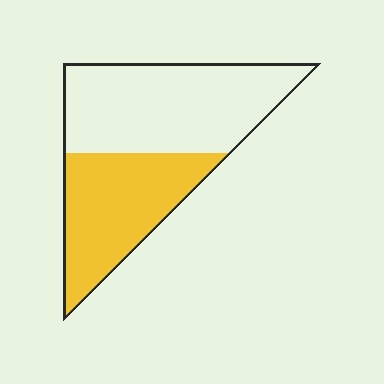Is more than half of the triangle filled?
No.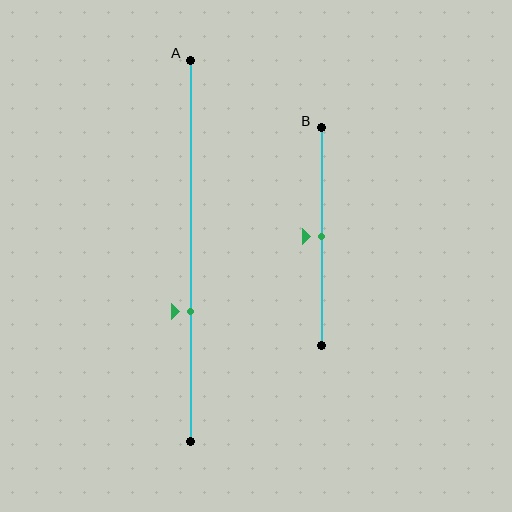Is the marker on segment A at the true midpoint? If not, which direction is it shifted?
No, the marker on segment A is shifted downward by about 16% of the segment length.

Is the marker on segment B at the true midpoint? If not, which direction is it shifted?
Yes, the marker on segment B is at the true midpoint.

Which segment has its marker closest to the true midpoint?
Segment B has its marker closest to the true midpoint.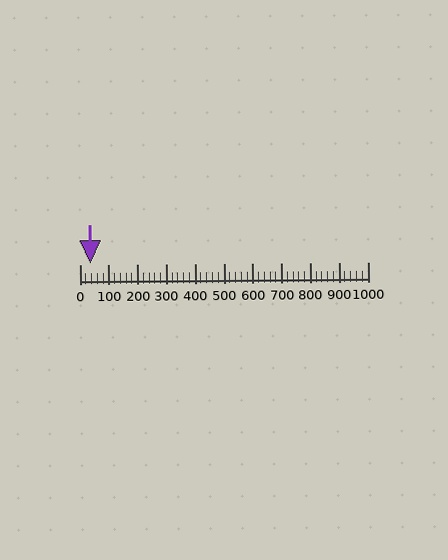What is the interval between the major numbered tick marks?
The major tick marks are spaced 100 units apart.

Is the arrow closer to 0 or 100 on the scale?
The arrow is closer to 0.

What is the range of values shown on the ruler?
The ruler shows values from 0 to 1000.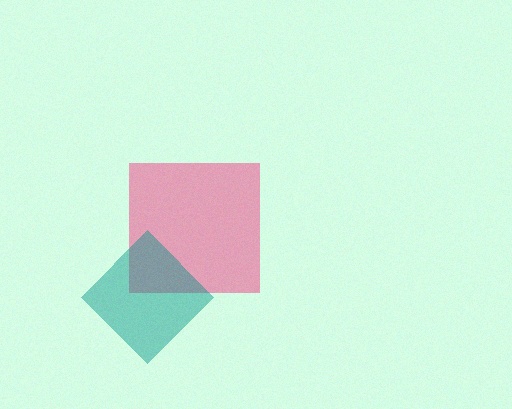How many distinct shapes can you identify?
There are 2 distinct shapes: a pink square, a teal diamond.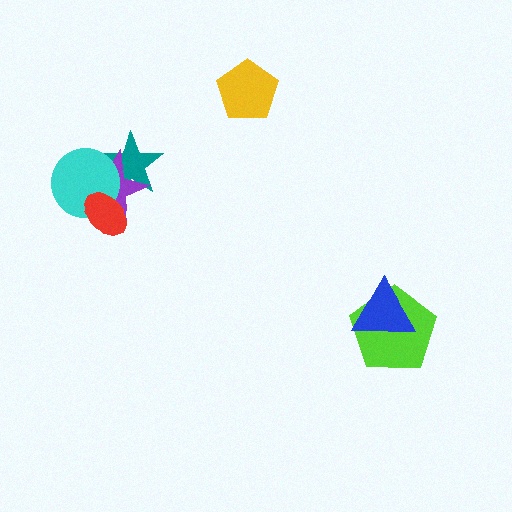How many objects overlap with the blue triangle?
1 object overlaps with the blue triangle.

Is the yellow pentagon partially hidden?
No, no other shape covers it.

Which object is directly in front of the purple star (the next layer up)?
The cyan circle is directly in front of the purple star.